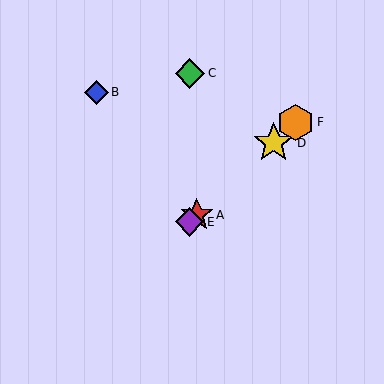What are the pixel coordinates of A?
Object A is at (197, 215).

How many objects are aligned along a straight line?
4 objects (A, D, E, F) are aligned along a straight line.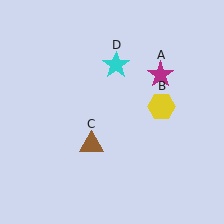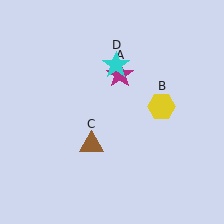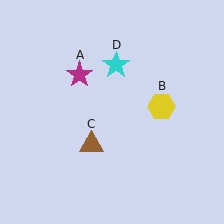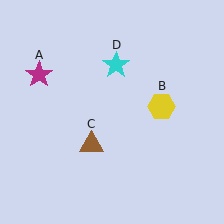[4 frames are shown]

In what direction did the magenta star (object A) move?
The magenta star (object A) moved left.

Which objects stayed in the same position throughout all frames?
Yellow hexagon (object B) and brown triangle (object C) and cyan star (object D) remained stationary.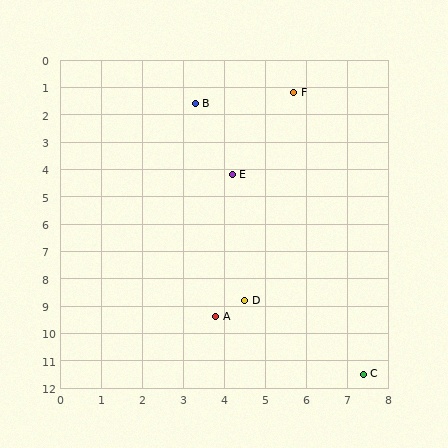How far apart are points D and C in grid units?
Points D and C are about 4.0 grid units apart.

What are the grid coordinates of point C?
Point C is at approximately (7.4, 11.5).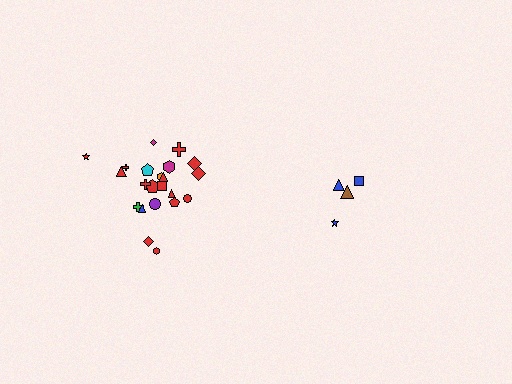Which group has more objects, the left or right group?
The left group.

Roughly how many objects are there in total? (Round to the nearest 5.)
Roughly 25 objects in total.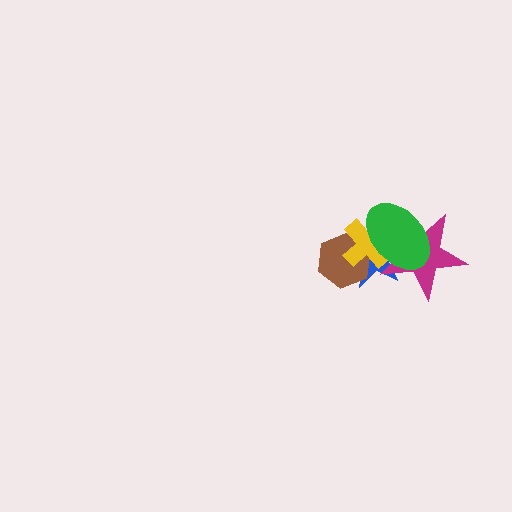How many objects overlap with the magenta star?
3 objects overlap with the magenta star.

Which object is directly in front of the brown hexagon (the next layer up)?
The yellow cross is directly in front of the brown hexagon.